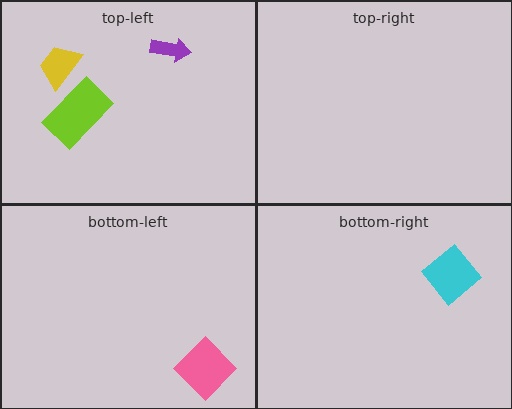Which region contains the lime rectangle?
The top-left region.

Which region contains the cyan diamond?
The bottom-right region.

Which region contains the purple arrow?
The top-left region.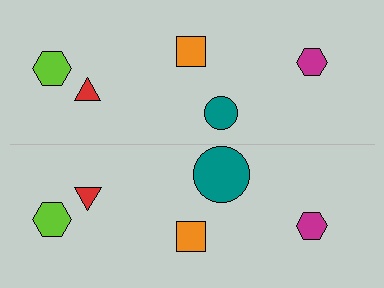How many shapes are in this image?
There are 10 shapes in this image.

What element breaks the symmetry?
The teal circle on the bottom side has a different size than its mirror counterpart.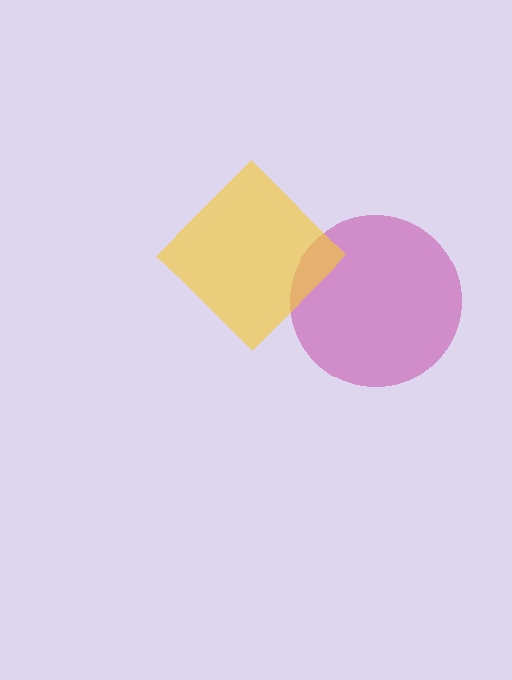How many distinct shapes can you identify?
There are 2 distinct shapes: a magenta circle, a yellow diamond.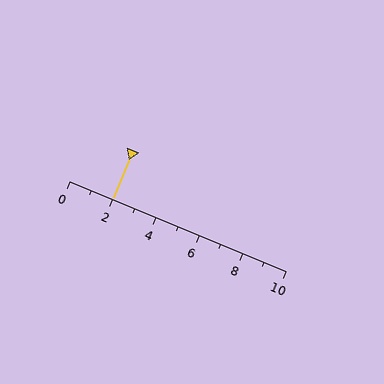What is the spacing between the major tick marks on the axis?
The major ticks are spaced 2 apart.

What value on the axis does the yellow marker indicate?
The marker indicates approximately 2.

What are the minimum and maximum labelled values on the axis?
The axis runs from 0 to 10.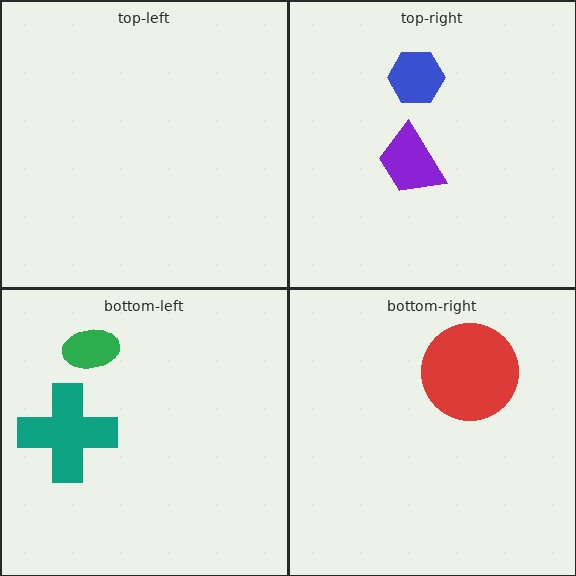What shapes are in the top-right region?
The purple trapezoid, the blue hexagon.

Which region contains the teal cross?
The bottom-left region.